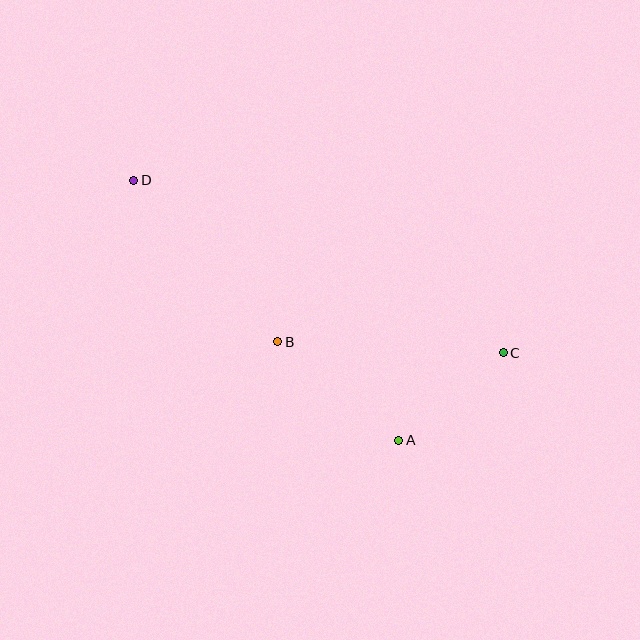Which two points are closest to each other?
Points A and C are closest to each other.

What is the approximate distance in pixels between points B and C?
The distance between B and C is approximately 226 pixels.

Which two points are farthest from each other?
Points C and D are farthest from each other.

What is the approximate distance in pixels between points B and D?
The distance between B and D is approximately 216 pixels.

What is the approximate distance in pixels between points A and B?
The distance between A and B is approximately 156 pixels.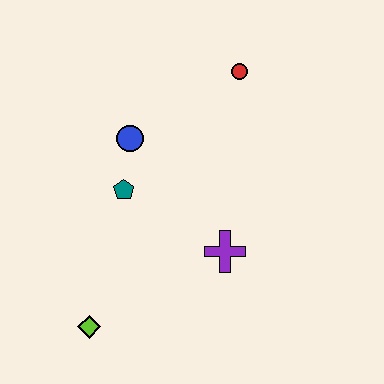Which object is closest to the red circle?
The blue circle is closest to the red circle.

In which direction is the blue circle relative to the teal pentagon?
The blue circle is above the teal pentagon.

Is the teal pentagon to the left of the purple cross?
Yes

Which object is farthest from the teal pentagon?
The red circle is farthest from the teal pentagon.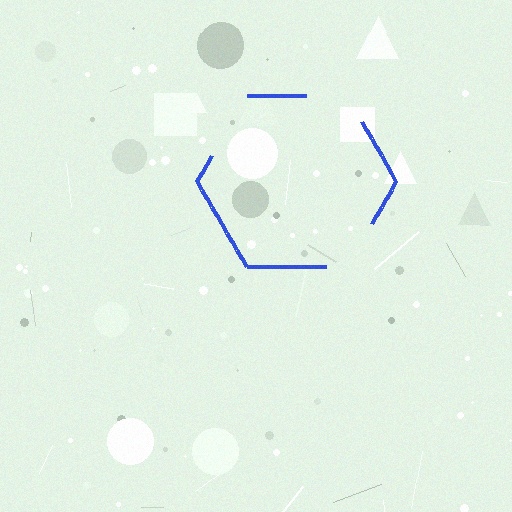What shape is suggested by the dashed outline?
The dashed outline suggests a hexagon.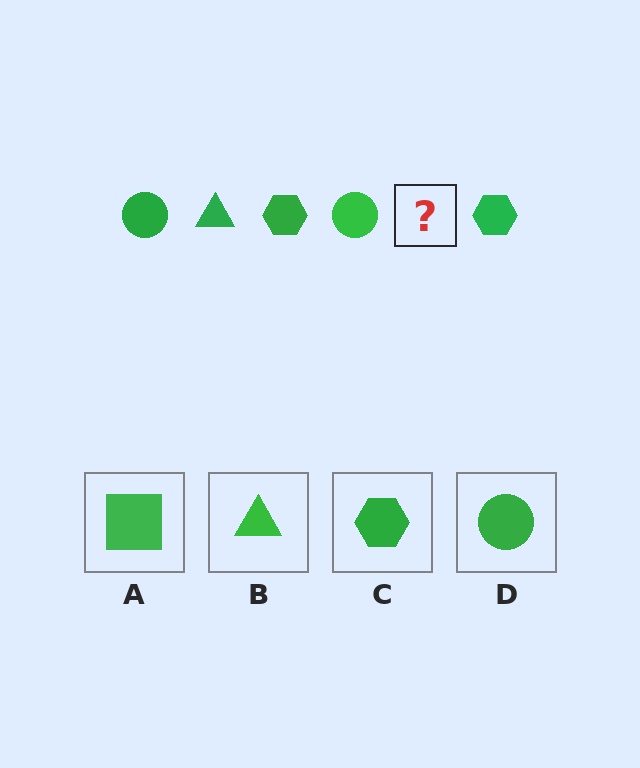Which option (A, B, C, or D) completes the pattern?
B.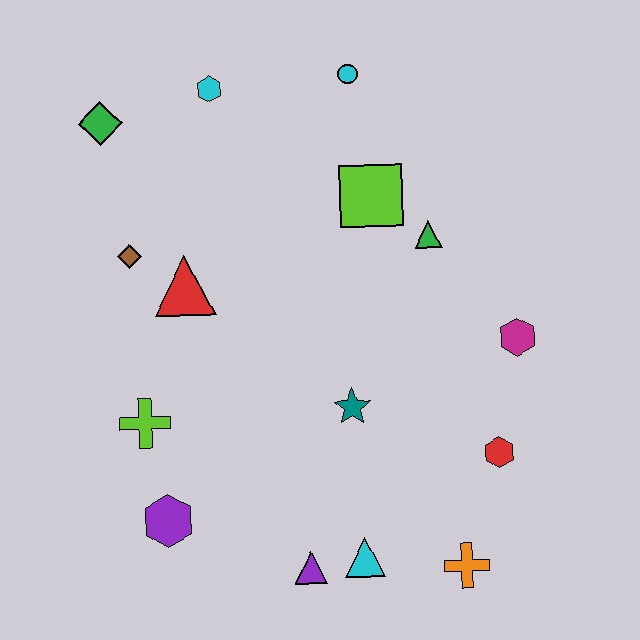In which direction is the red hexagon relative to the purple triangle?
The red hexagon is to the right of the purple triangle.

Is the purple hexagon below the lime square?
Yes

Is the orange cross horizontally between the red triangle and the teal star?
No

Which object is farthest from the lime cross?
The cyan circle is farthest from the lime cross.